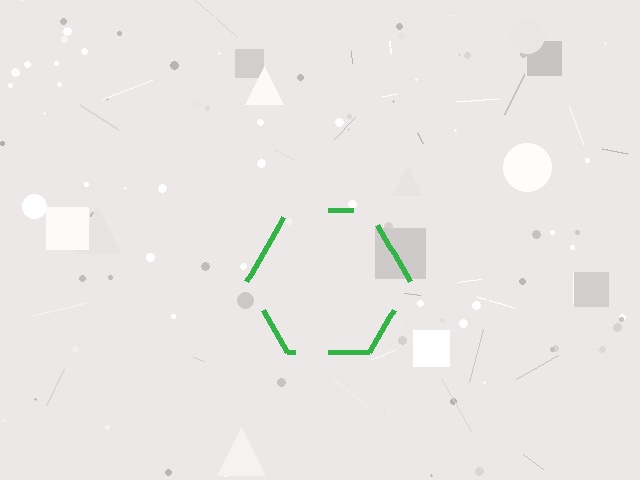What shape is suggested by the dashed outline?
The dashed outline suggests a hexagon.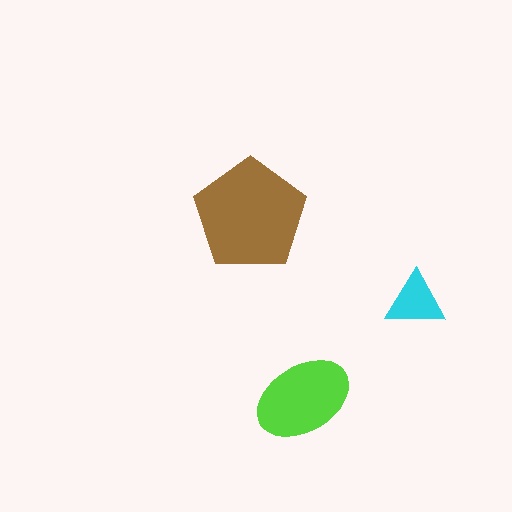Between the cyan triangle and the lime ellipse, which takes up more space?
The lime ellipse.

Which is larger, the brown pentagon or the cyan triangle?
The brown pentagon.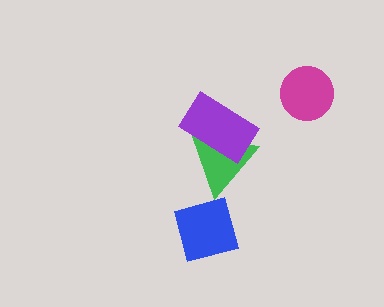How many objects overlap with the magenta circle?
0 objects overlap with the magenta circle.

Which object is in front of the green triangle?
The purple rectangle is in front of the green triangle.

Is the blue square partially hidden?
No, no other shape covers it.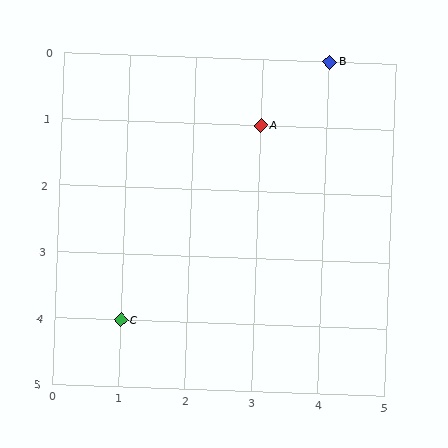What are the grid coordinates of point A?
Point A is at grid coordinates (3, 1).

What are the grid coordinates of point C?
Point C is at grid coordinates (1, 4).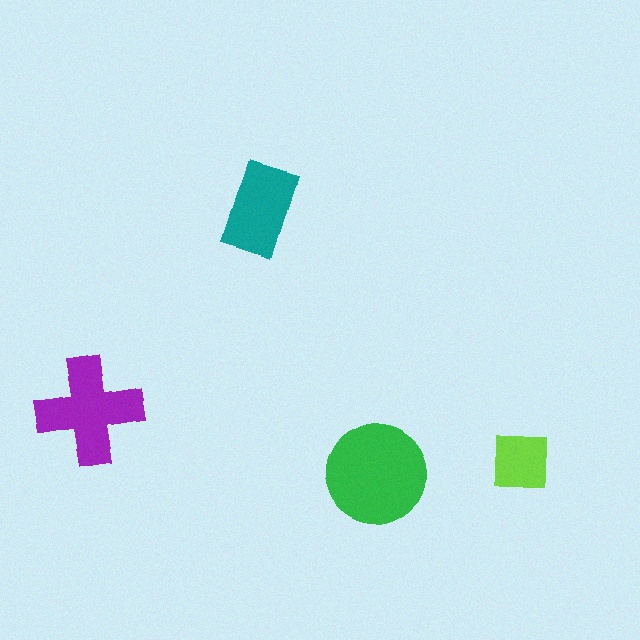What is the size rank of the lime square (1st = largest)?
4th.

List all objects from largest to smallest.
The green circle, the purple cross, the teal rectangle, the lime square.